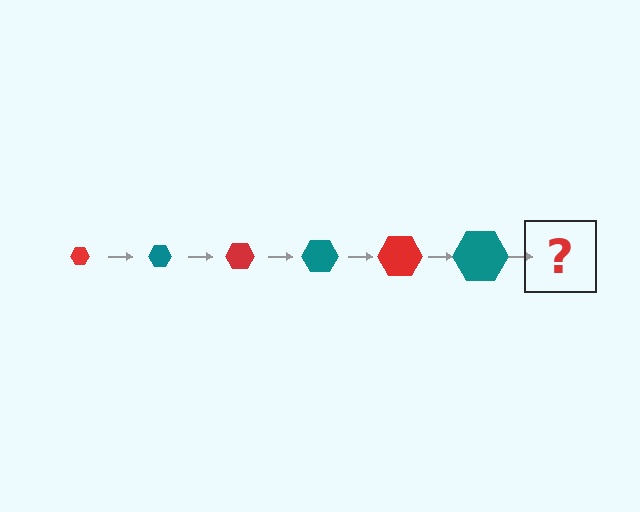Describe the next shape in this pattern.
It should be a red hexagon, larger than the previous one.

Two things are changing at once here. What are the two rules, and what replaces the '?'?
The two rules are that the hexagon grows larger each step and the color cycles through red and teal. The '?' should be a red hexagon, larger than the previous one.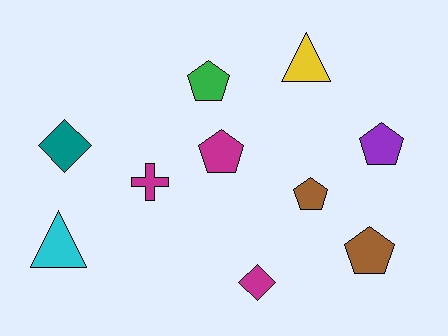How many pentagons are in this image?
There are 5 pentagons.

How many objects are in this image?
There are 10 objects.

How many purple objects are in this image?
There is 1 purple object.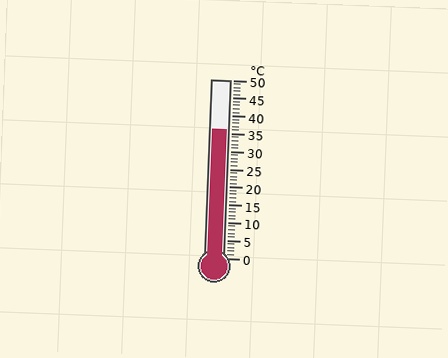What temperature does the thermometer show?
The thermometer shows approximately 36°C.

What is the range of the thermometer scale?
The thermometer scale ranges from 0°C to 50°C.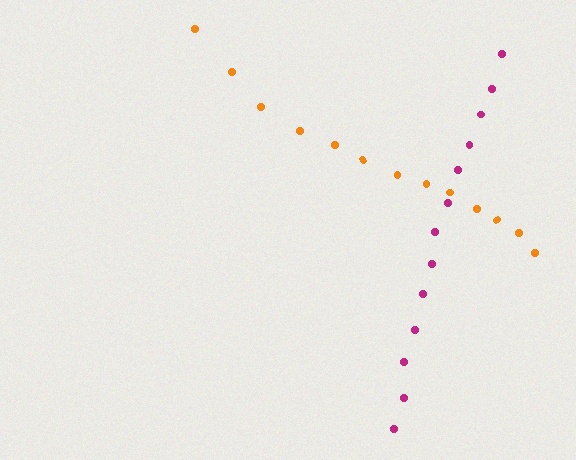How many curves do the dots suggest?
There are 2 distinct paths.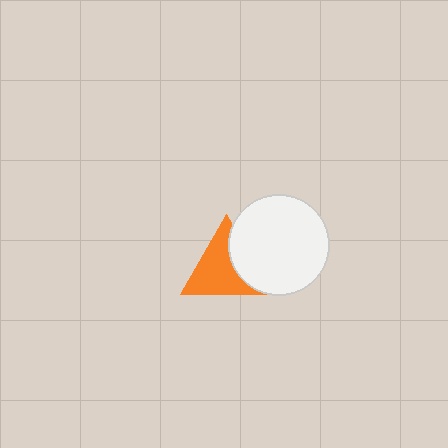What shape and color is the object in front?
The object in front is a white circle.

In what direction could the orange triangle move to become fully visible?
The orange triangle could move left. That would shift it out from behind the white circle entirely.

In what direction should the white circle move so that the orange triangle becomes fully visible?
The white circle should move right. That is the shortest direction to clear the overlap and leave the orange triangle fully visible.